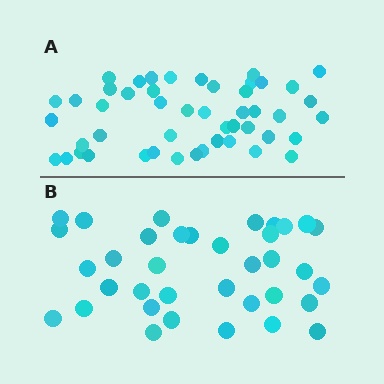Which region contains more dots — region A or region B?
Region A (the top region) has more dots.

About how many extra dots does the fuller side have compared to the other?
Region A has roughly 12 or so more dots than region B.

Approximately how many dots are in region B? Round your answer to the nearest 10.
About 40 dots. (The exact count is 36, which rounds to 40.)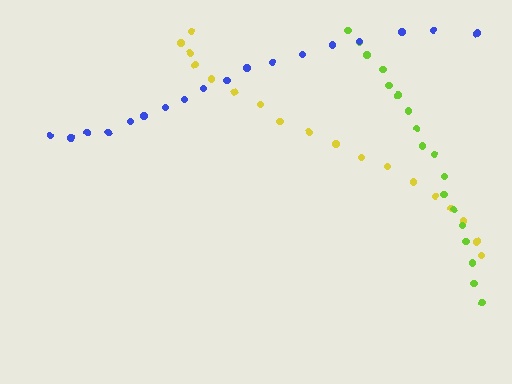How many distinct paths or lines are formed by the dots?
There are 3 distinct paths.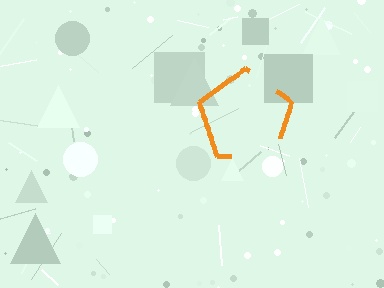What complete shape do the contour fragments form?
The contour fragments form a pentagon.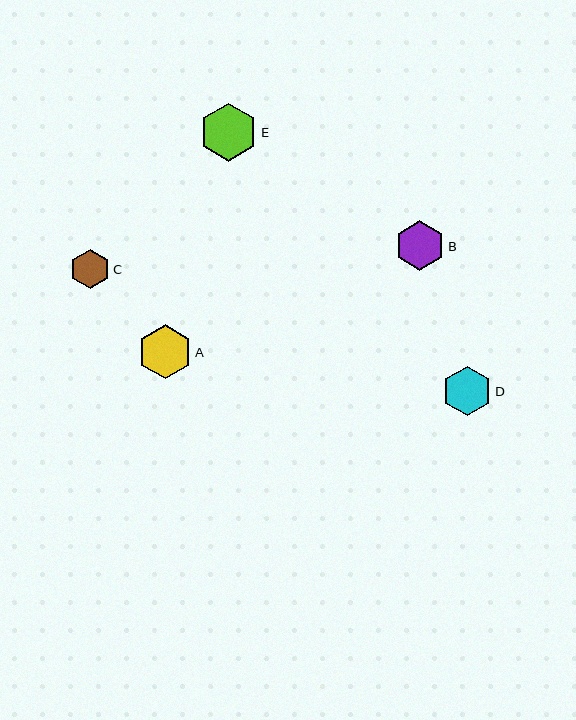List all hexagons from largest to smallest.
From largest to smallest: E, A, B, D, C.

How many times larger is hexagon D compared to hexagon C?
Hexagon D is approximately 1.2 times the size of hexagon C.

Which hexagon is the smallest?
Hexagon C is the smallest with a size of approximately 40 pixels.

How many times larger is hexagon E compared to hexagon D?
Hexagon E is approximately 1.2 times the size of hexagon D.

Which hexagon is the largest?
Hexagon E is the largest with a size of approximately 58 pixels.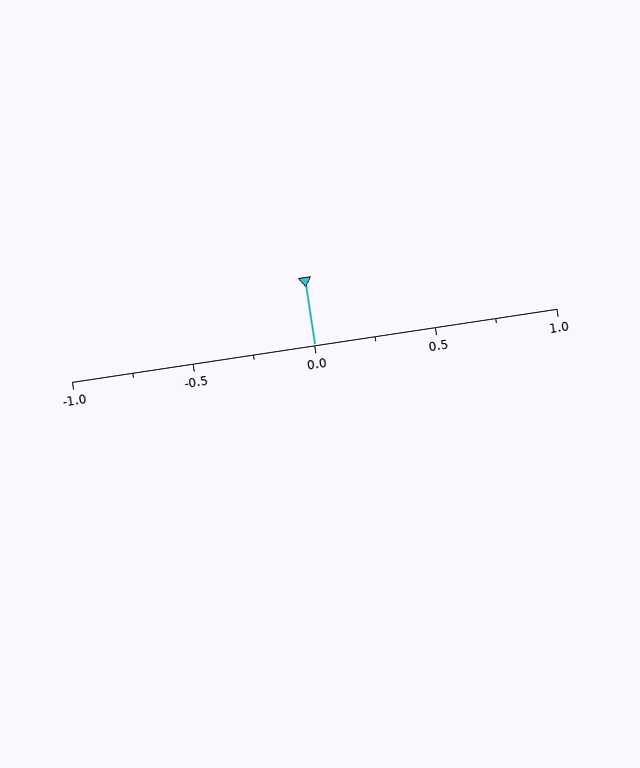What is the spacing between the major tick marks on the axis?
The major ticks are spaced 0.5 apart.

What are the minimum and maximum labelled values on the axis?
The axis runs from -1.0 to 1.0.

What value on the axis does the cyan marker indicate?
The marker indicates approximately 0.